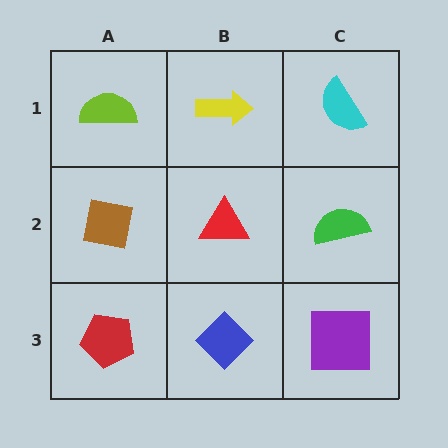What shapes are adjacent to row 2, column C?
A cyan semicircle (row 1, column C), a purple square (row 3, column C), a red triangle (row 2, column B).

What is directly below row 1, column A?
A brown square.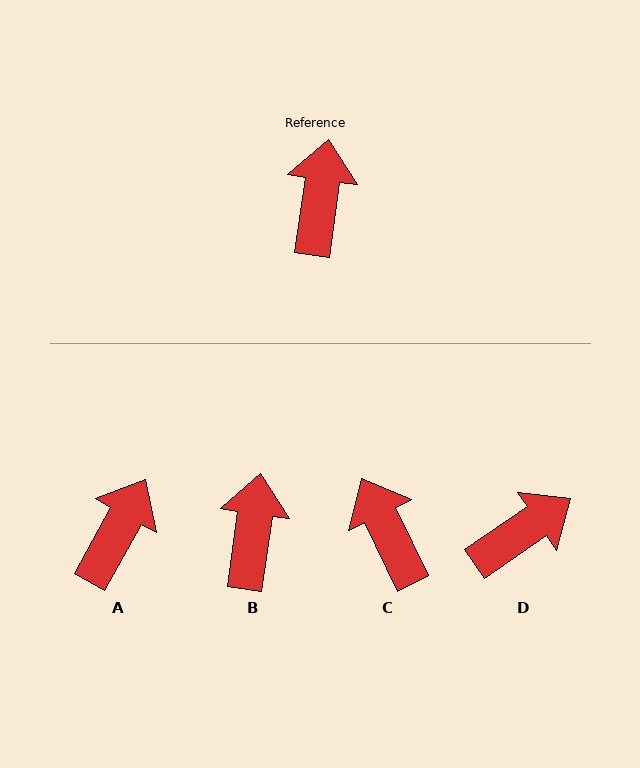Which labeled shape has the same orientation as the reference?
B.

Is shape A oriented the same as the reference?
No, it is off by about 21 degrees.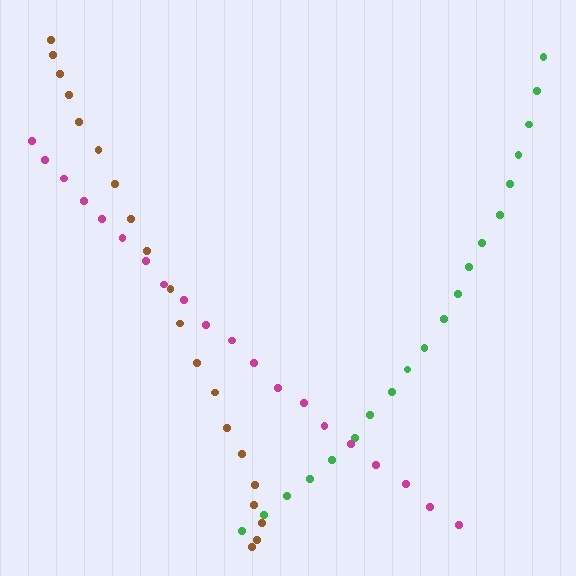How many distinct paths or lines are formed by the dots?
There are 3 distinct paths.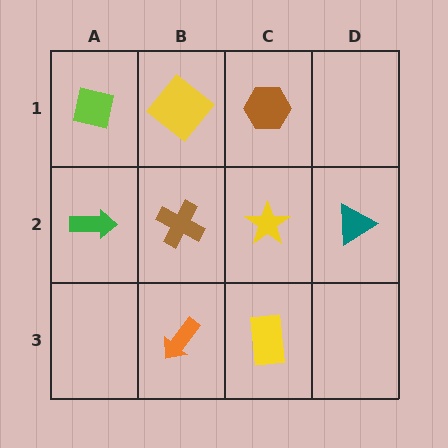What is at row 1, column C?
A brown hexagon.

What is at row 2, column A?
A green arrow.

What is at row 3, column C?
A yellow rectangle.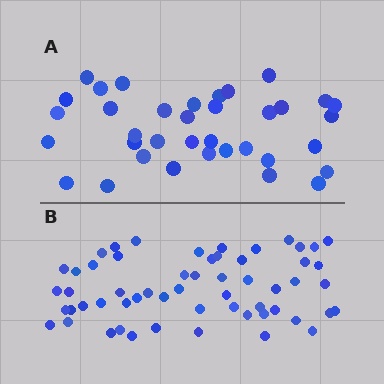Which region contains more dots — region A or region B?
Region B (the bottom region) has more dots.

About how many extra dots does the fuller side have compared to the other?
Region B has approximately 20 more dots than region A.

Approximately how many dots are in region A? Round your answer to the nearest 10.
About 40 dots. (The exact count is 36, which rounds to 40.)